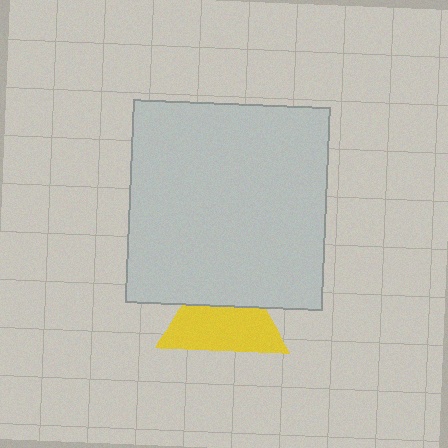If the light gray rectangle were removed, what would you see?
You would see the complete yellow triangle.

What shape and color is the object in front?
The object in front is a light gray rectangle.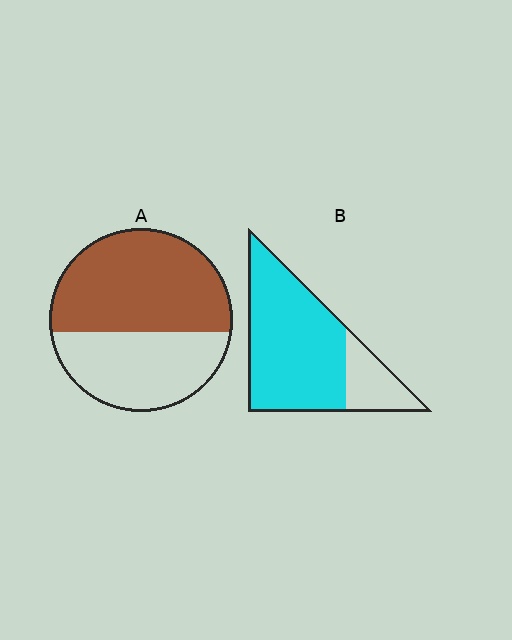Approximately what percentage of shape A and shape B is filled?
A is approximately 60% and B is approximately 80%.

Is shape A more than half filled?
Yes.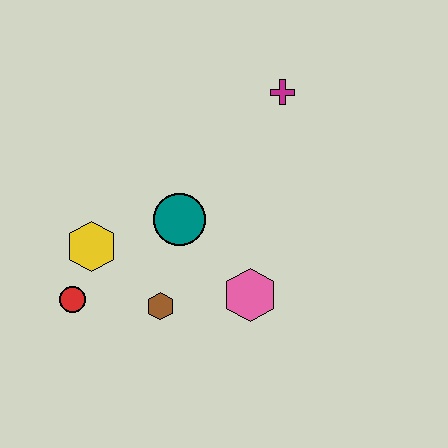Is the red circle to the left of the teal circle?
Yes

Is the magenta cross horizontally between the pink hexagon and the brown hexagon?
No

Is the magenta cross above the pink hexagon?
Yes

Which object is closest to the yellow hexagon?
The red circle is closest to the yellow hexagon.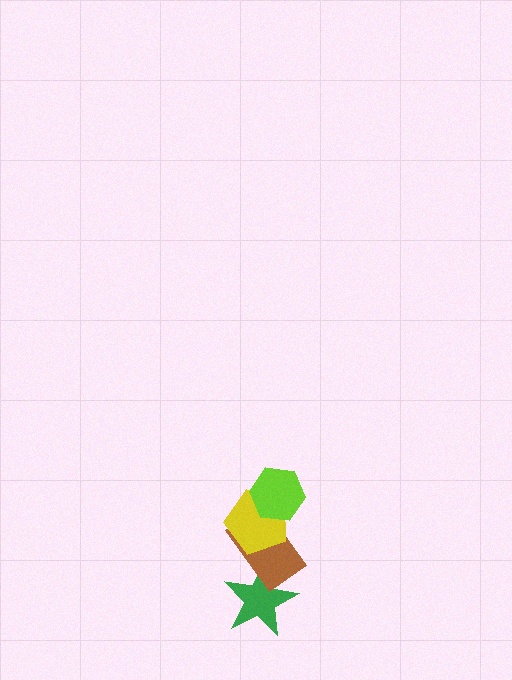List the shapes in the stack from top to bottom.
From top to bottom: the lime hexagon, the yellow pentagon, the brown rectangle, the green star.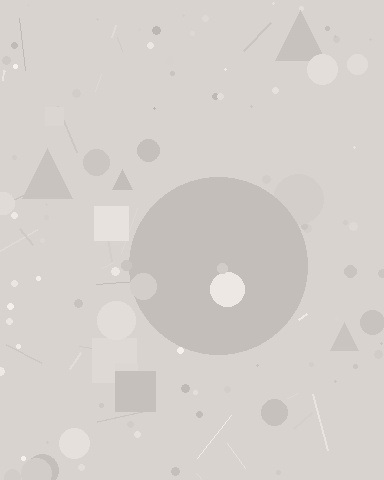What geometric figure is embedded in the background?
A circle is embedded in the background.